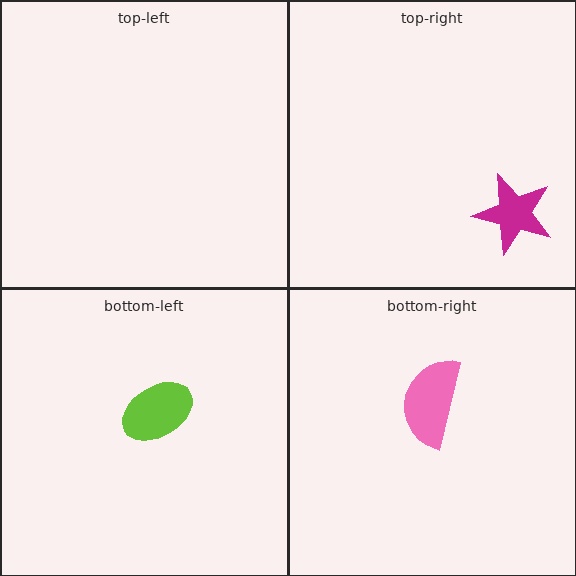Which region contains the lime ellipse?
The bottom-left region.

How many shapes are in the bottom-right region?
1.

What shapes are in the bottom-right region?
The pink semicircle.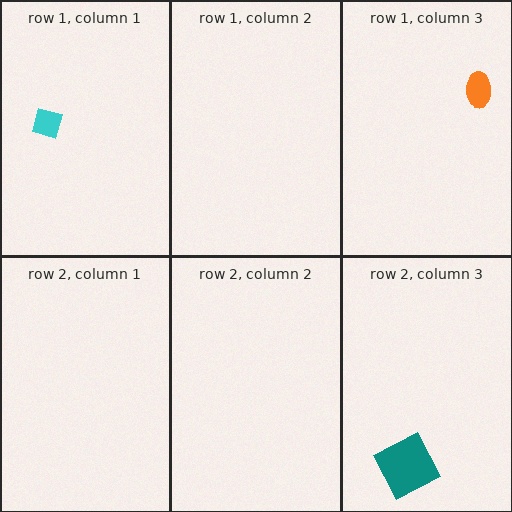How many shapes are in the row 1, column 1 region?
1.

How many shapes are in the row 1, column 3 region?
1.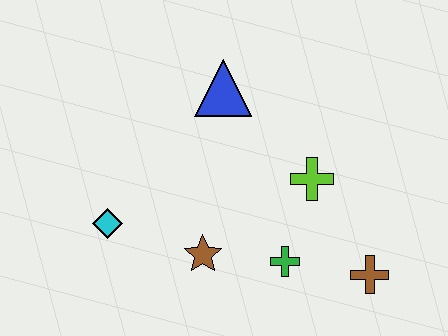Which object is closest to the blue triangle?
The lime cross is closest to the blue triangle.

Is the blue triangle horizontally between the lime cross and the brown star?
Yes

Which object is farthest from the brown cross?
The cyan diamond is farthest from the brown cross.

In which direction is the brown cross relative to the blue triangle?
The brown cross is below the blue triangle.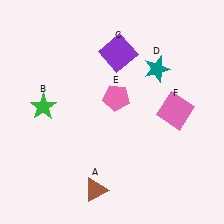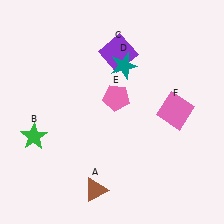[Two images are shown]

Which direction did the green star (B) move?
The green star (B) moved down.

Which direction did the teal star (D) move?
The teal star (D) moved left.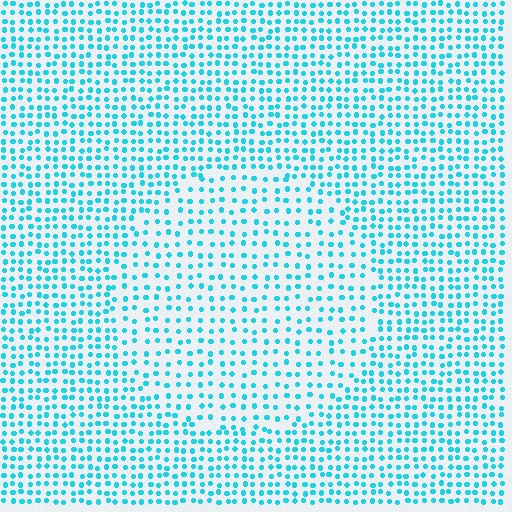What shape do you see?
I see a circle.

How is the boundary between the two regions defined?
The boundary is defined by a change in element density (approximately 1.6x ratio). All elements are the same color, size, and shape.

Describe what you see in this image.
The image contains small cyan elements arranged at two different densities. A circle-shaped region is visible where the elements are less densely packed than the surrounding area.